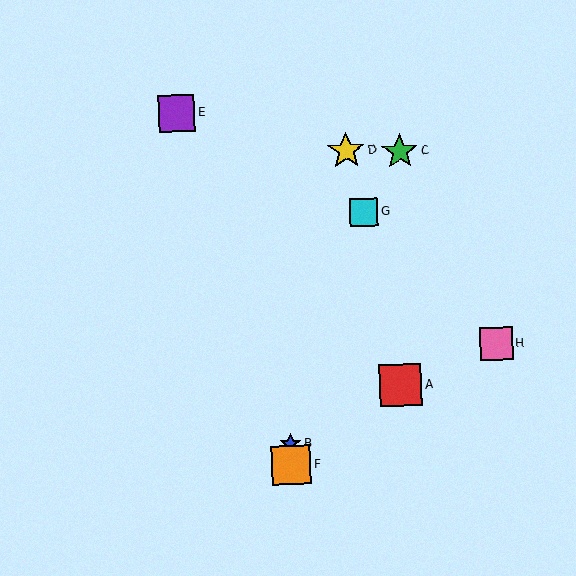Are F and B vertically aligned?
Yes, both are at x≈291.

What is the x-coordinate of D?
Object D is at x≈346.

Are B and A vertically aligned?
No, B is at x≈290 and A is at x≈401.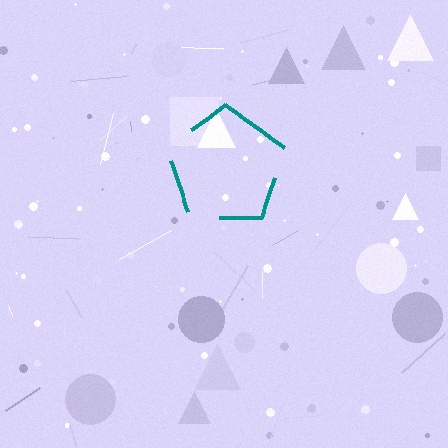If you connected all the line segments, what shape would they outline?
They would outline a pentagon.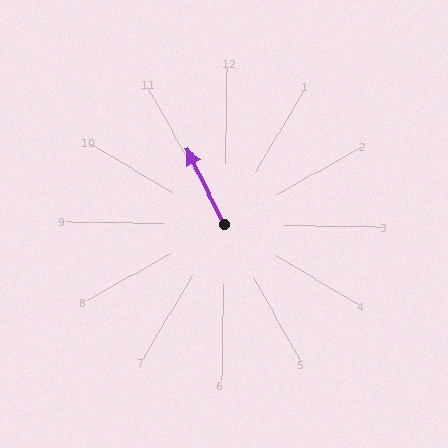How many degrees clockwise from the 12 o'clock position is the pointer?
Approximately 333 degrees.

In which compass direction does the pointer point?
Northwest.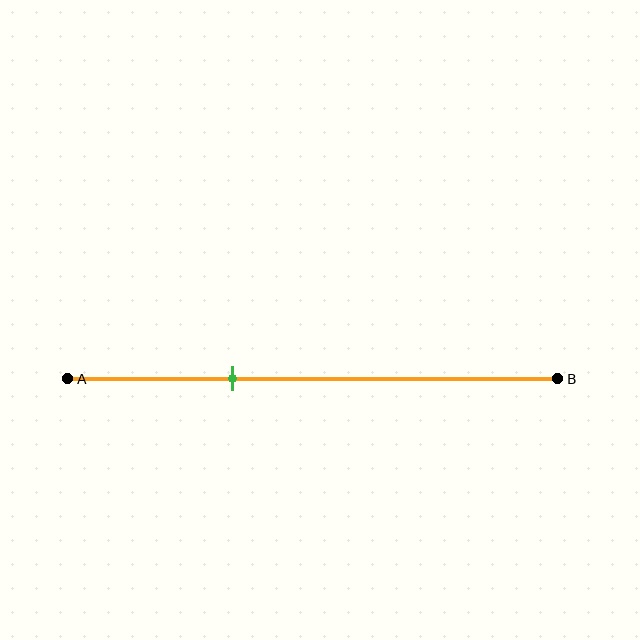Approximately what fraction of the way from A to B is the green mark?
The green mark is approximately 35% of the way from A to B.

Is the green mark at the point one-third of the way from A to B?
Yes, the mark is approximately at the one-third point.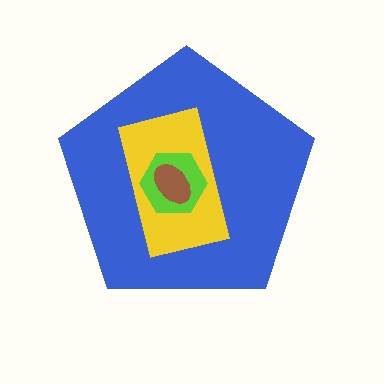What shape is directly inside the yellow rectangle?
The lime hexagon.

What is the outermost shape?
The blue pentagon.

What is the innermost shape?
The brown ellipse.